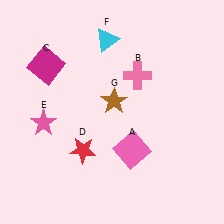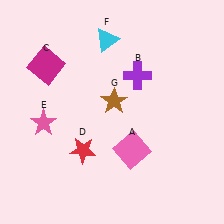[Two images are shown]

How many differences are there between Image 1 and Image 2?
There is 1 difference between the two images.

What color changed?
The cross (B) changed from pink in Image 1 to purple in Image 2.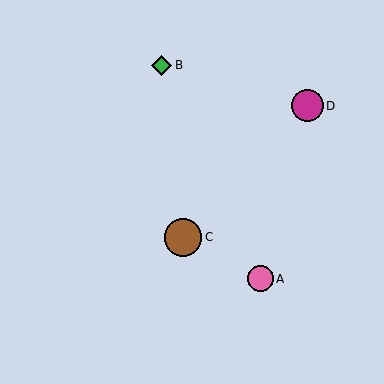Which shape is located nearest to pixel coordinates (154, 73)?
The green diamond (labeled B) at (162, 65) is nearest to that location.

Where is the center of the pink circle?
The center of the pink circle is at (260, 279).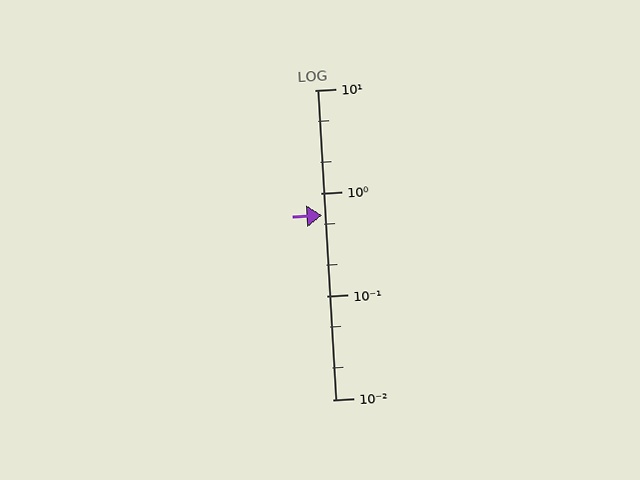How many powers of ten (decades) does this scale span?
The scale spans 3 decades, from 0.01 to 10.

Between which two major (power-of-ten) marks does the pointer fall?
The pointer is between 0.1 and 1.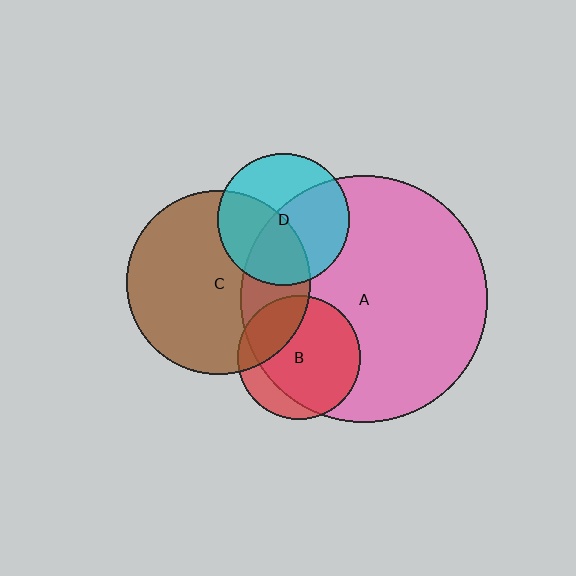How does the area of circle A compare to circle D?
Approximately 3.5 times.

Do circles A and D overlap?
Yes.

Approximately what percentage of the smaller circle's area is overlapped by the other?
Approximately 55%.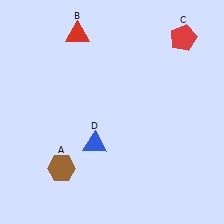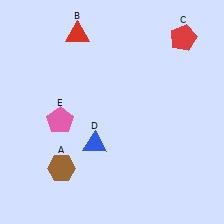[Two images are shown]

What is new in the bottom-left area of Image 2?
A pink pentagon (E) was added in the bottom-left area of Image 2.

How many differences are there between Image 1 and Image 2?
There is 1 difference between the two images.